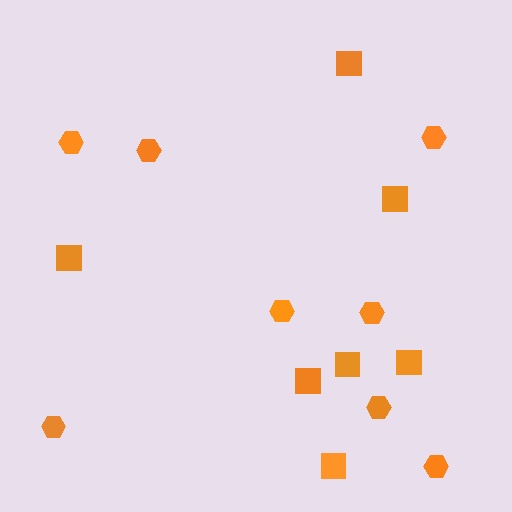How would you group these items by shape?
There are 2 groups: one group of hexagons (8) and one group of squares (7).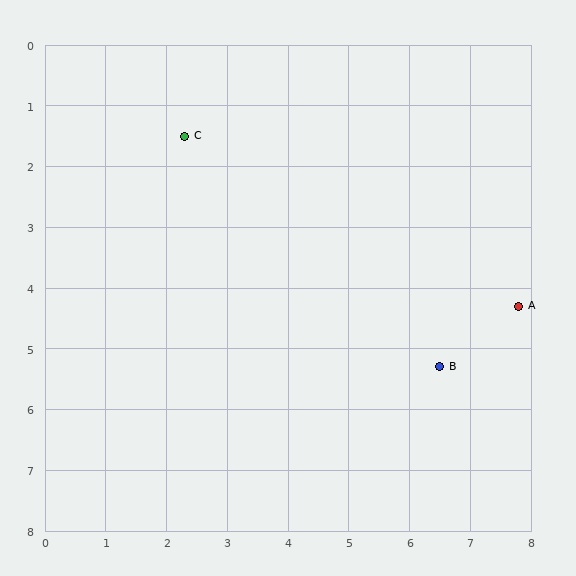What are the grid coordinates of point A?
Point A is at approximately (7.8, 4.3).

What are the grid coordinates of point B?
Point B is at approximately (6.5, 5.3).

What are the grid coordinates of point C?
Point C is at approximately (2.3, 1.5).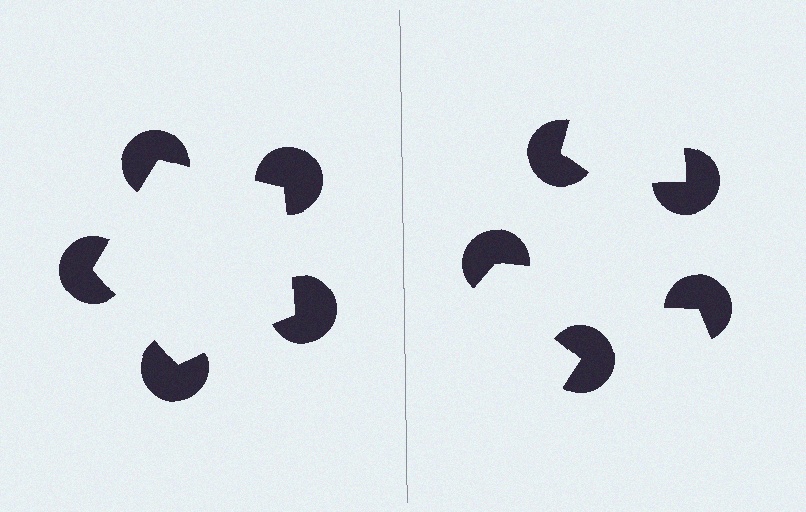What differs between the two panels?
The pac-man discs are positioned identically on both sides; only the wedge orientations differ. On the left they align to a pentagon; on the right they are misaligned.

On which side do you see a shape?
An illusory pentagon appears on the left side. On the right side the wedge cuts are rotated, so no coherent shape forms.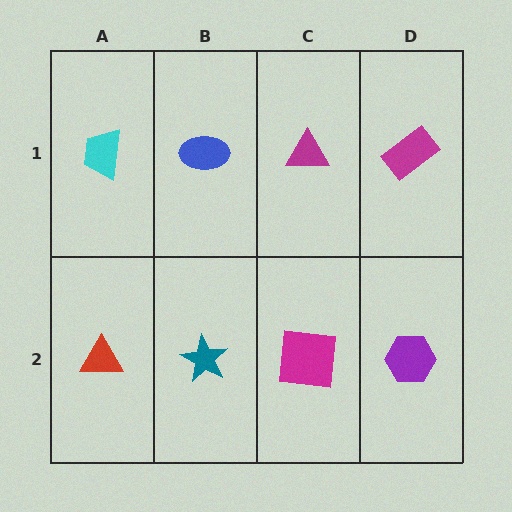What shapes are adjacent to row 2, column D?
A magenta rectangle (row 1, column D), a magenta square (row 2, column C).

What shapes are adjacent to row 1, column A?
A red triangle (row 2, column A), a blue ellipse (row 1, column B).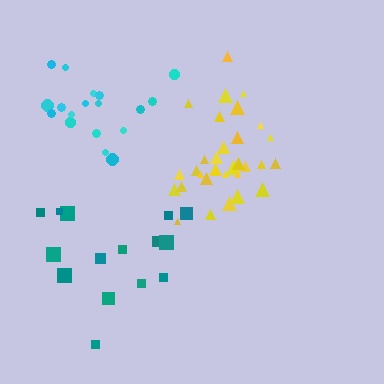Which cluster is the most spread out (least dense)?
Teal.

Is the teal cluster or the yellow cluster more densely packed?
Yellow.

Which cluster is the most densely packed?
Yellow.